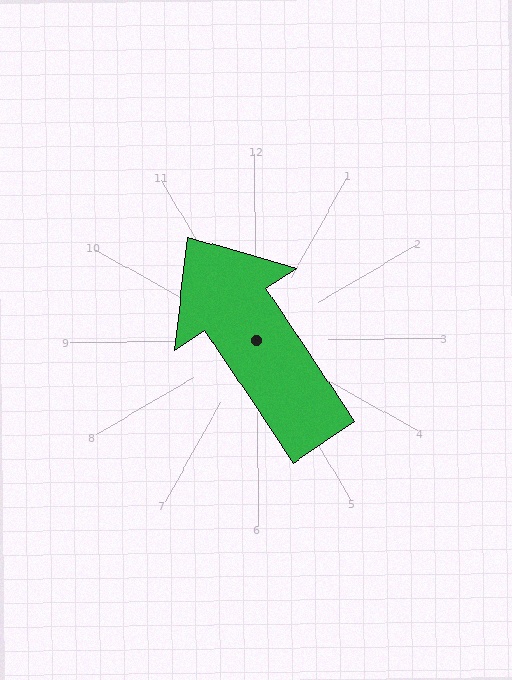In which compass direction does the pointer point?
Northwest.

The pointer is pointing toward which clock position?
Roughly 11 o'clock.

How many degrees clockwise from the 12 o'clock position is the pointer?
Approximately 327 degrees.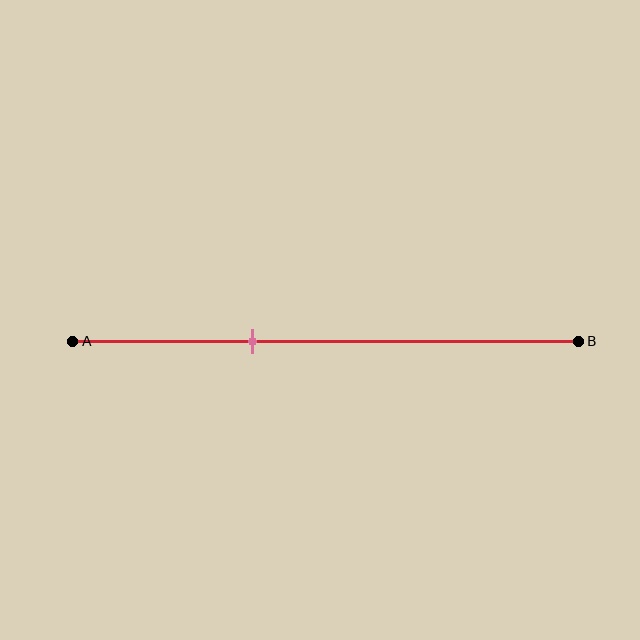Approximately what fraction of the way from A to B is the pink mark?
The pink mark is approximately 35% of the way from A to B.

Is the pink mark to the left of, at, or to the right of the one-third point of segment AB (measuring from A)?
The pink mark is approximately at the one-third point of segment AB.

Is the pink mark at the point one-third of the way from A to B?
Yes, the mark is approximately at the one-third point.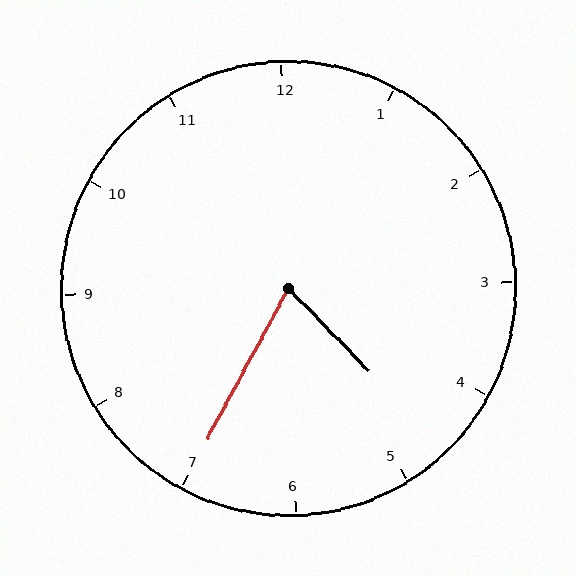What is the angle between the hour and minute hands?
Approximately 72 degrees.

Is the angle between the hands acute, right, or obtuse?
It is acute.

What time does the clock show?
4:35.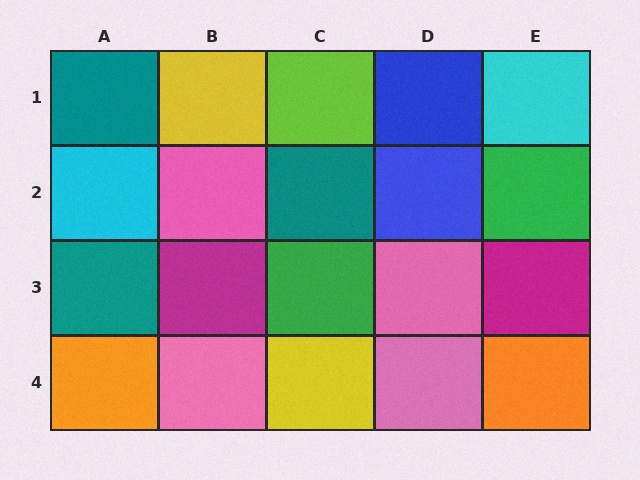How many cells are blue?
2 cells are blue.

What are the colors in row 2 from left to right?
Cyan, pink, teal, blue, green.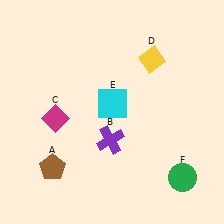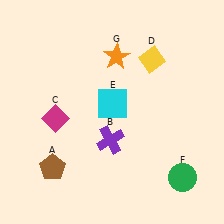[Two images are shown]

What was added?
An orange star (G) was added in Image 2.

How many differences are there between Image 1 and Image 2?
There is 1 difference between the two images.